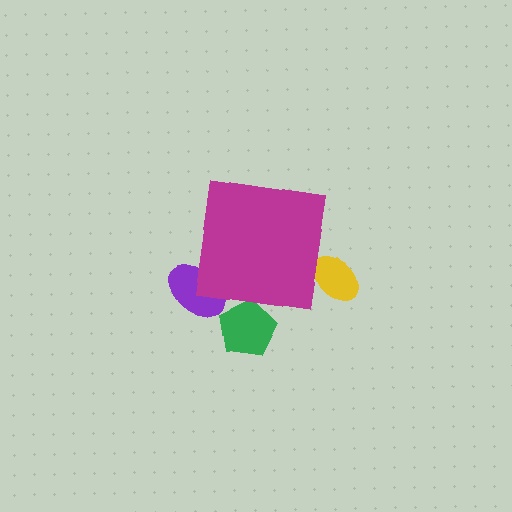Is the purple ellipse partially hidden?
Yes, the purple ellipse is partially hidden behind the magenta square.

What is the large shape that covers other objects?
A magenta square.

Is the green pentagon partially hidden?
Yes, the green pentagon is partially hidden behind the magenta square.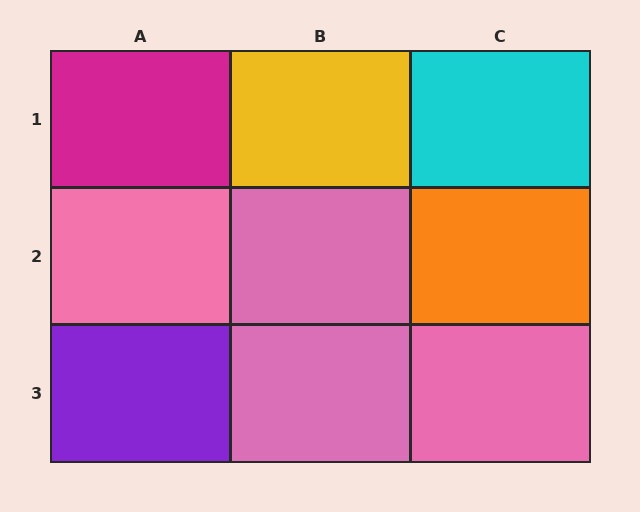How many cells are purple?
1 cell is purple.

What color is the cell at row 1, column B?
Yellow.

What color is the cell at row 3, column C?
Pink.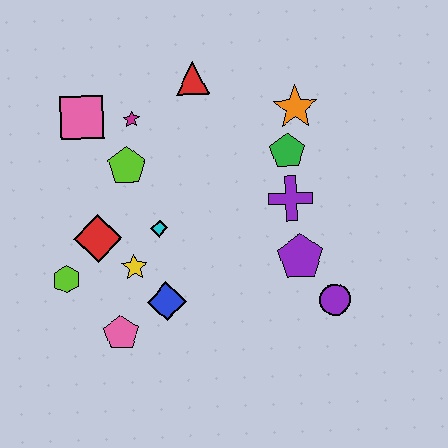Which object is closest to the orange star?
The green pentagon is closest to the orange star.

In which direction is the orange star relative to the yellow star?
The orange star is to the right of the yellow star.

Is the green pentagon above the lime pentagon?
Yes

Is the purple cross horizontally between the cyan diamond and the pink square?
No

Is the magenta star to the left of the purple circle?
Yes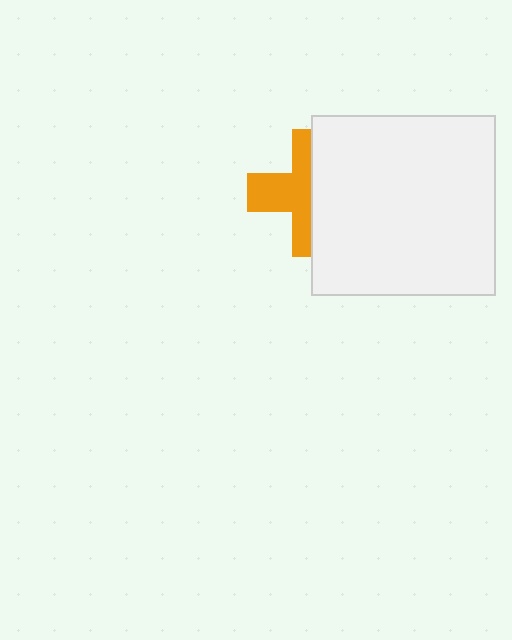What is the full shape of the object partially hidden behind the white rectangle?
The partially hidden object is an orange cross.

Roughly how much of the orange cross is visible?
About half of it is visible (roughly 50%).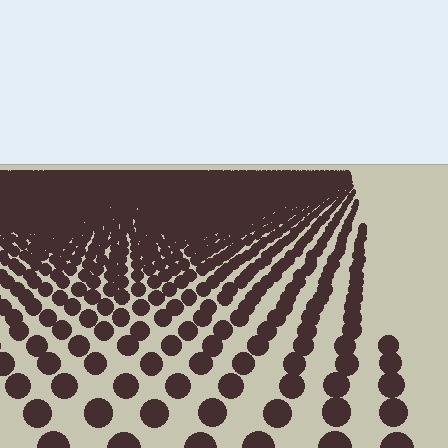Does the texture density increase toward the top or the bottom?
Density increases toward the top.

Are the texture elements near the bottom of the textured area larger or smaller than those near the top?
Larger. Near the bottom, elements are closer to the viewer and appear at a bigger on-screen size.